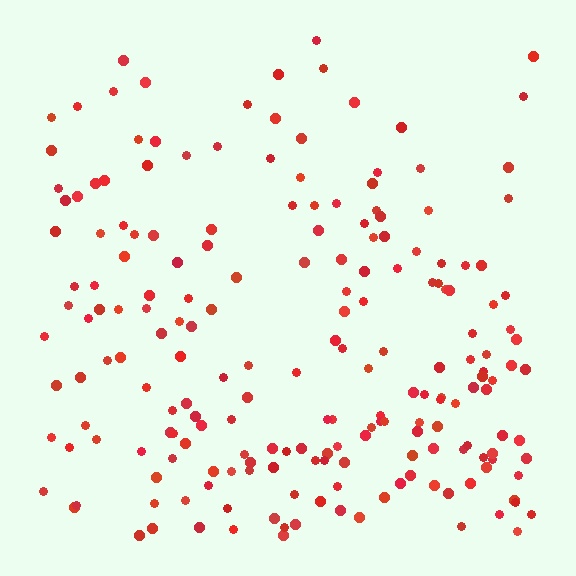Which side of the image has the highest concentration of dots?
The bottom.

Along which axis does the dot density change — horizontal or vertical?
Vertical.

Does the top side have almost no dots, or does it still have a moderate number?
Still a moderate number, just noticeably fewer than the bottom.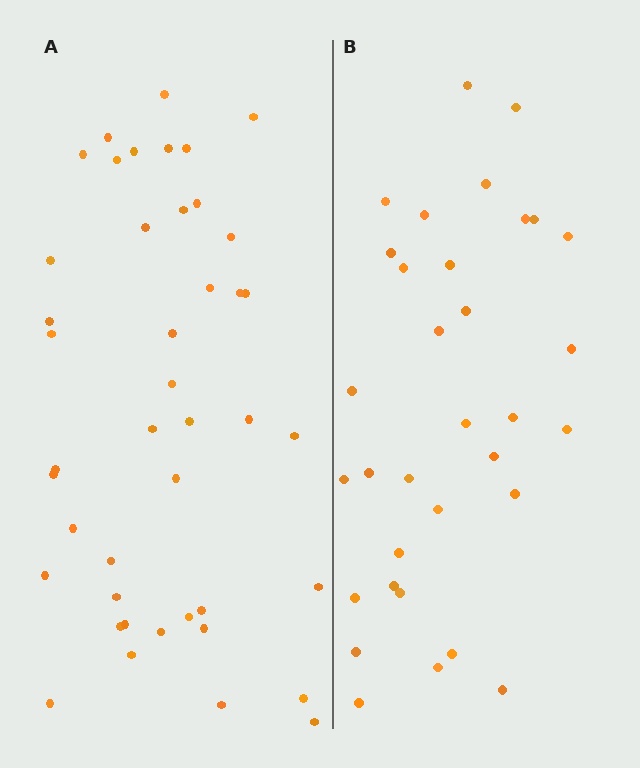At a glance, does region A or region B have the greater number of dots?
Region A (the left region) has more dots.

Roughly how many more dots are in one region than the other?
Region A has roughly 10 or so more dots than region B.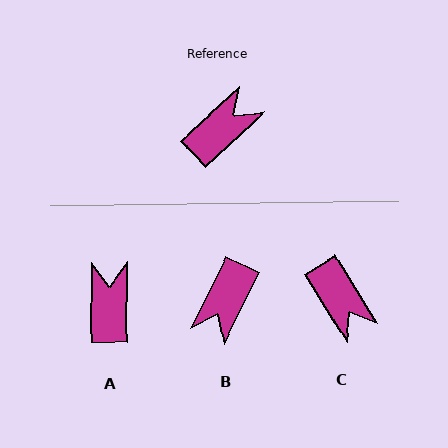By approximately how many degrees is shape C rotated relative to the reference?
Approximately 101 degrees clockwise.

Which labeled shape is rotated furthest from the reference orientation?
B, about 159 degrees away.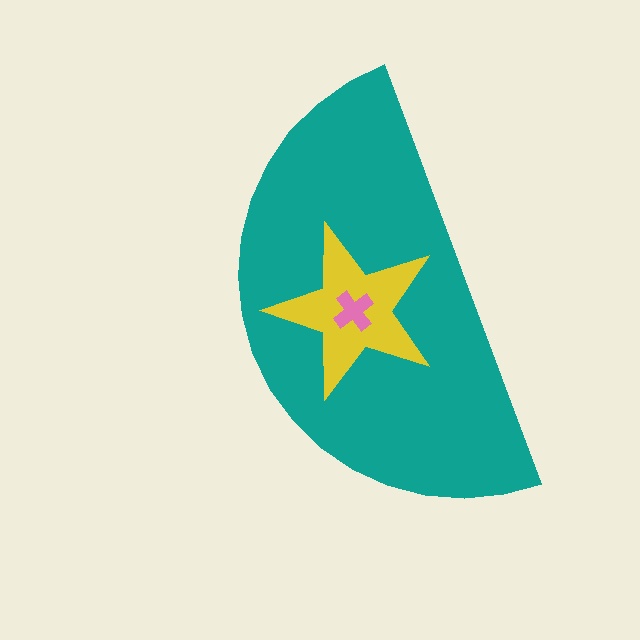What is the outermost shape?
The teal semicircle.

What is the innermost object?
The pink cross.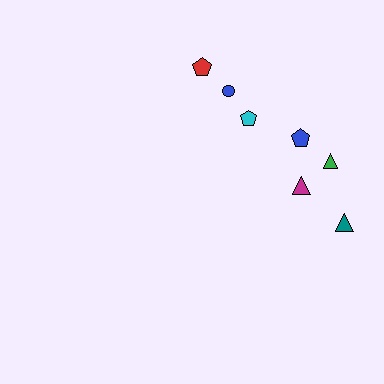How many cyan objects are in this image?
There is 1 cyan object.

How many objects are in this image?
There are 7 objects.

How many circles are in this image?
There is 1 circle.